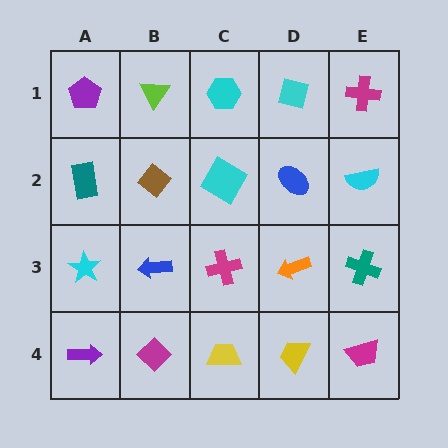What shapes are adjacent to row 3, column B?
A brown diamond (row 2, column B), a magenta diamond (row 4, column B), a cyan star (row 3, column A), a magenta cross (row 3, column C).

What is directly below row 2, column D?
An orange arrow.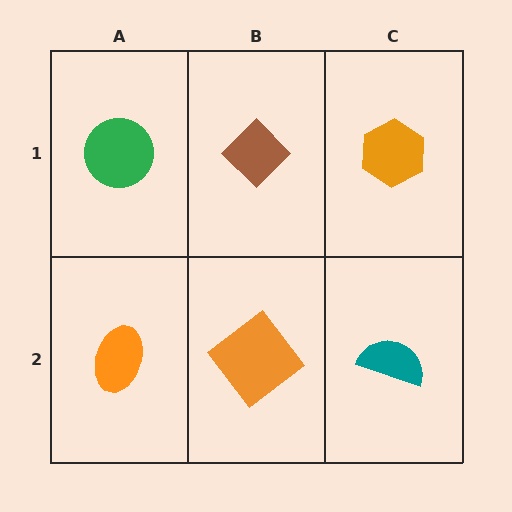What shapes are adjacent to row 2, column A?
A green circle (row 1, column A), an orange diamond (row 2, column B).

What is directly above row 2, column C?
An orange hexagon.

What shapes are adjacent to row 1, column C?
A teal semicircle (row 2, column C), a brown diamond (row 1, column B).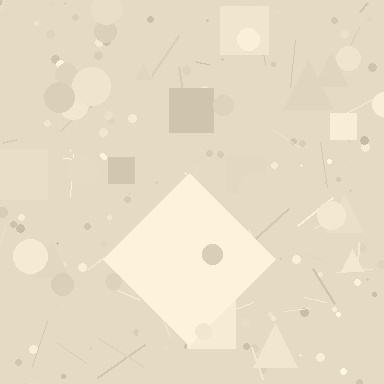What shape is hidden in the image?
A diamond is hidden in the image.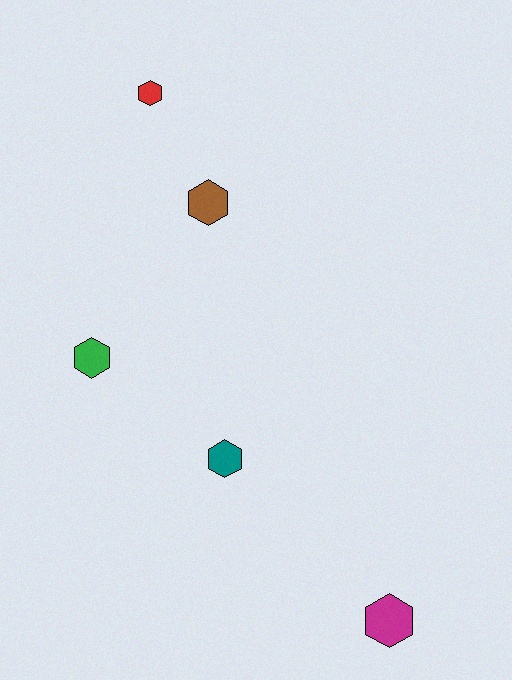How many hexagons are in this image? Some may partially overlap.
There are 5 hexagons.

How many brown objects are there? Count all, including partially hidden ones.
There is 1 brown object.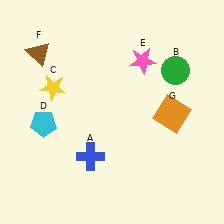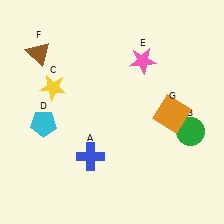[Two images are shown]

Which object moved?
The green circle (B) moved down.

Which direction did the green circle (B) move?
The green circle (B) moved down.